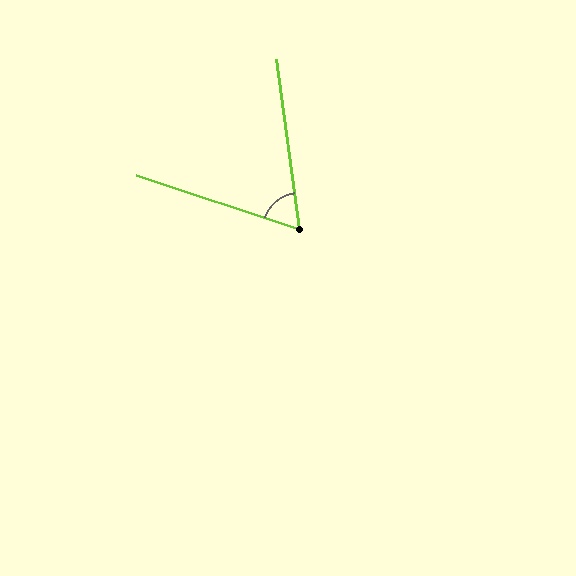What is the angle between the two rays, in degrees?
Approximately 64 degrees.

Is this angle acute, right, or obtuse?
It is acute.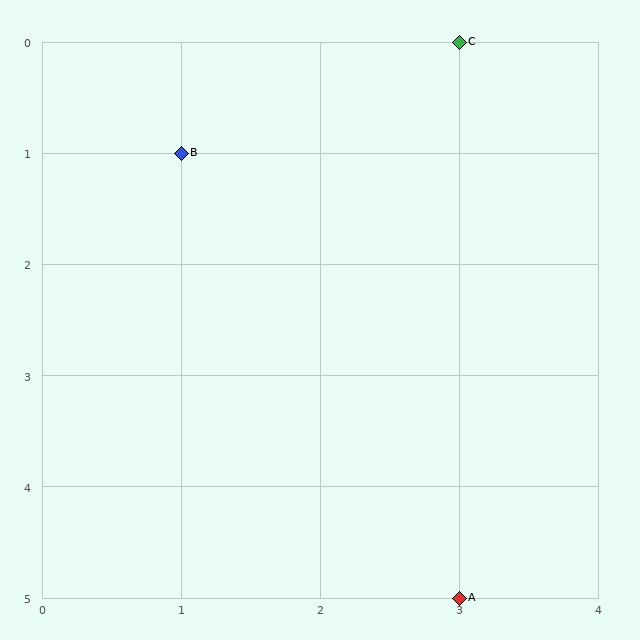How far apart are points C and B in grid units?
Points C and B are 2 columns and 1 row apart (about 2.2 grid units diagonally).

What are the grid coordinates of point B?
Point B is at grid coordinates (1, 1).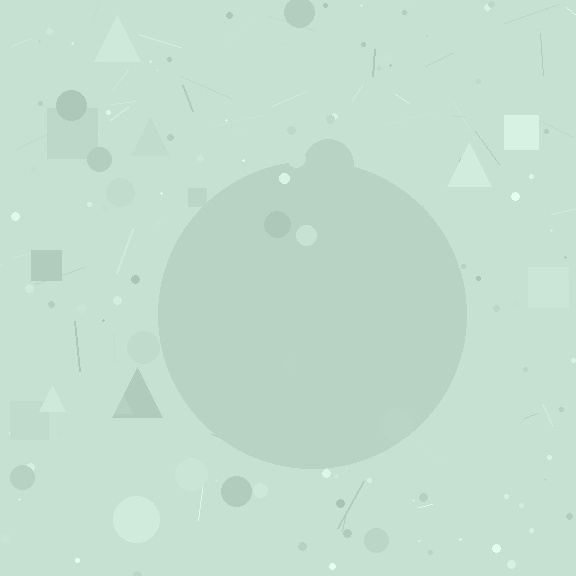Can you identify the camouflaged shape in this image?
The camouflaged shape is a circle.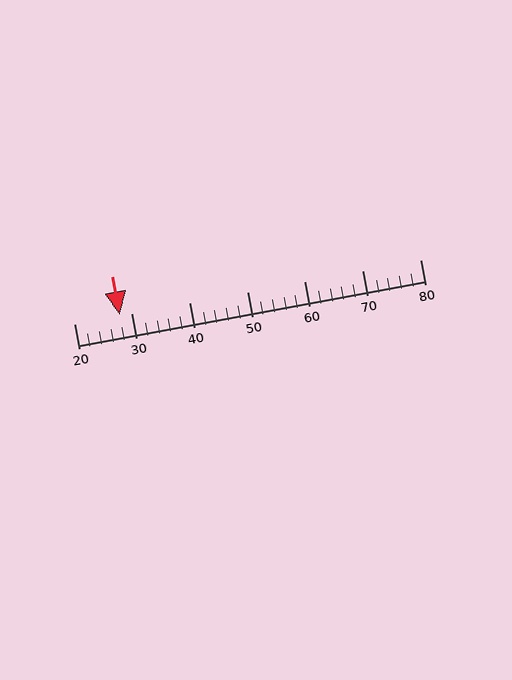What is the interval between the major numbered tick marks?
The major tick marks are spaced 10 units apart.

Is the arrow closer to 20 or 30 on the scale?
The arrow is closer to 30.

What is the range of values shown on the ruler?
The ruler shows values from 20 to 80.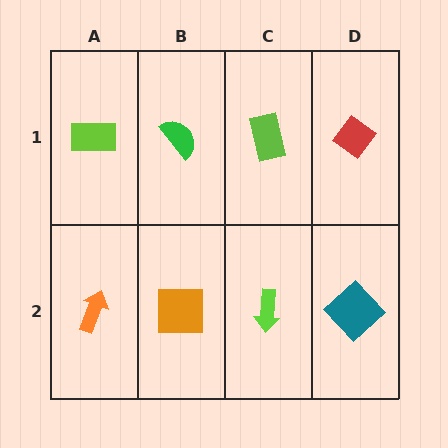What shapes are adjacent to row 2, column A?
A lime rectangle (row 1, column A), an orange square (row 2, column B).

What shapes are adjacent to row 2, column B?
A green semicircle (row 1, column B), an orange arrow (row 2, column A), a lime arrow (row 2, column C).